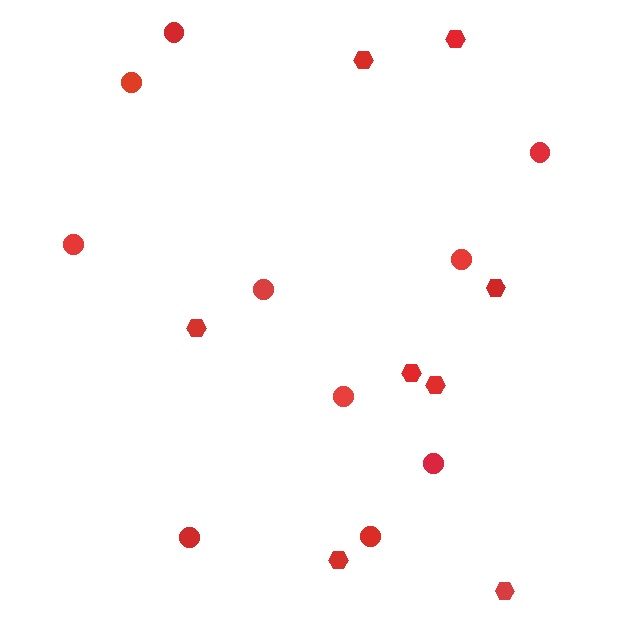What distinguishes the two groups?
There are 2 groups: one group of circles (10) and one group of hexagons (8).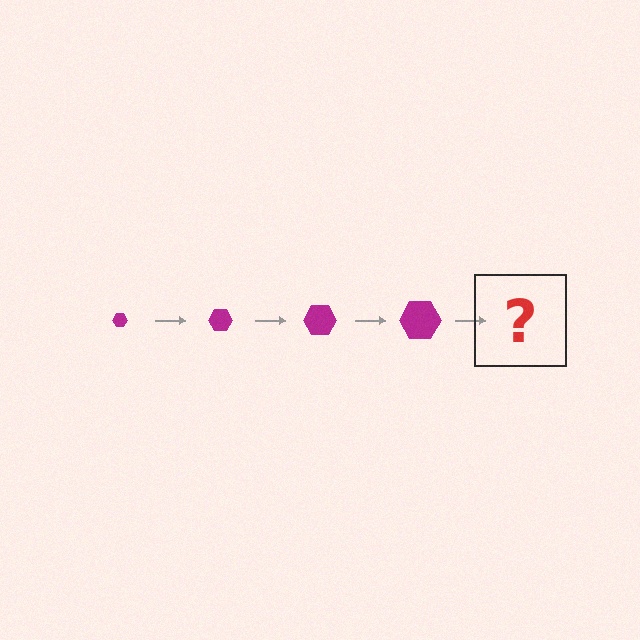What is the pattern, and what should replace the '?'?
The pattern is that the hexagon gets progressively larger each step. The '?' should be a magenta hexagon, larger than the previous one.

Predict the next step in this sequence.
The next step is a magenta hexagon, larger than the previous one.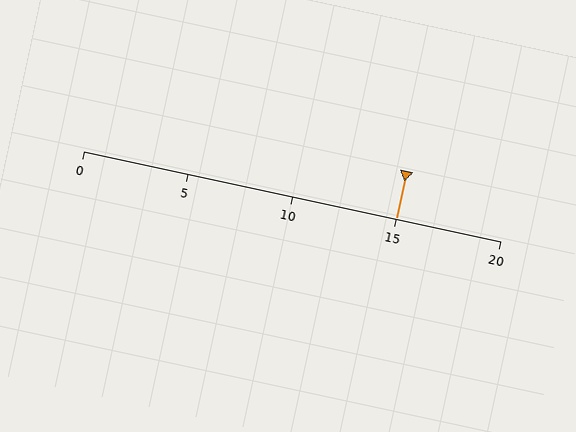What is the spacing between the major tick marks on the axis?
The major ticks are spaced 5 apart.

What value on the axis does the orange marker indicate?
The marker indicates approximately 15.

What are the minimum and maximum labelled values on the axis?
The axis runs from 0 to 20.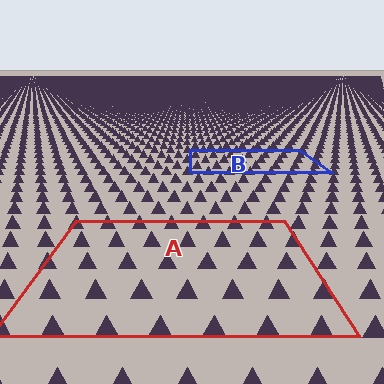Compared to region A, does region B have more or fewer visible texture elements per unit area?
Region B has more texture elements per unit area — they are packed more densely because it is farther away.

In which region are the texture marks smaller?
The texture marks are smaller in region B, because it is farther away.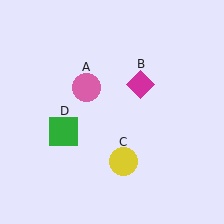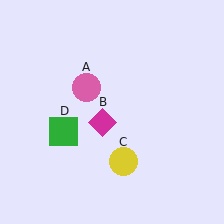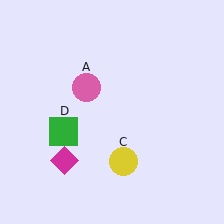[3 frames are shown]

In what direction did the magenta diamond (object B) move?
The magenta diamond (object B) moved down and to the left.